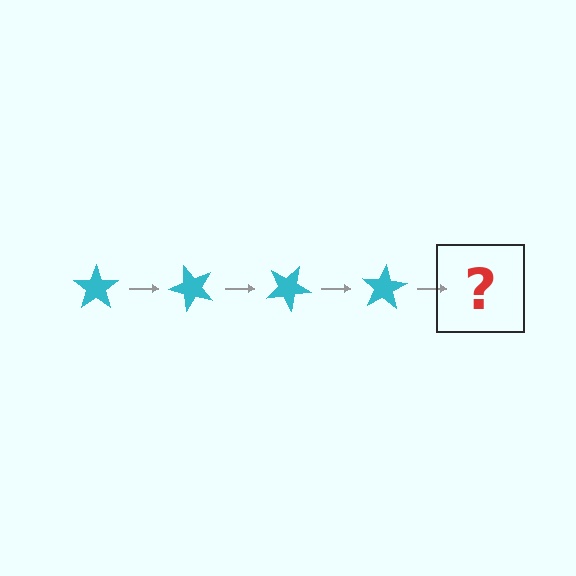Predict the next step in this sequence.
The next step is a cyan star rotated 200 degrees.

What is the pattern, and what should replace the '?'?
The pattern is that the star rotates 50 degrees each step. The '?' should be a cyan star rotated 200 degrees.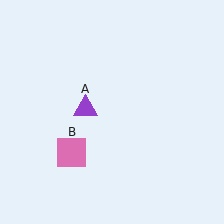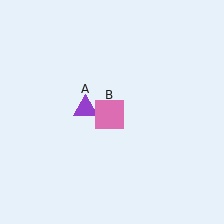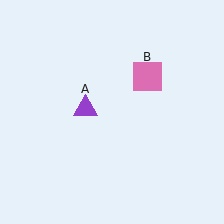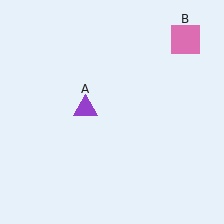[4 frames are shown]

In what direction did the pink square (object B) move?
The pink square (object B) moved up and to the right.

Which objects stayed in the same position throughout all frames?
Purple triangle (object A) remained stationary.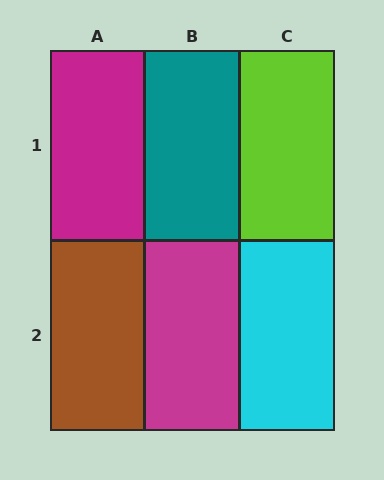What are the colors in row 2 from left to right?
Brown, magenta, cyan.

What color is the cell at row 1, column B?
Teal.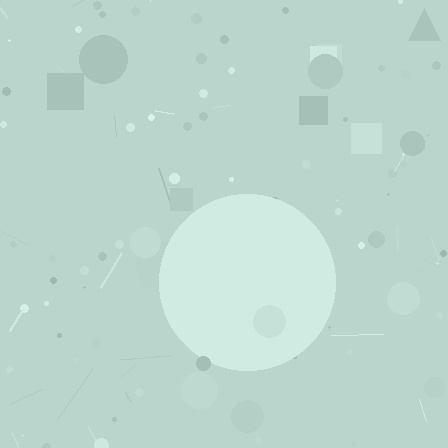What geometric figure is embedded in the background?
A circle is embedded in the background.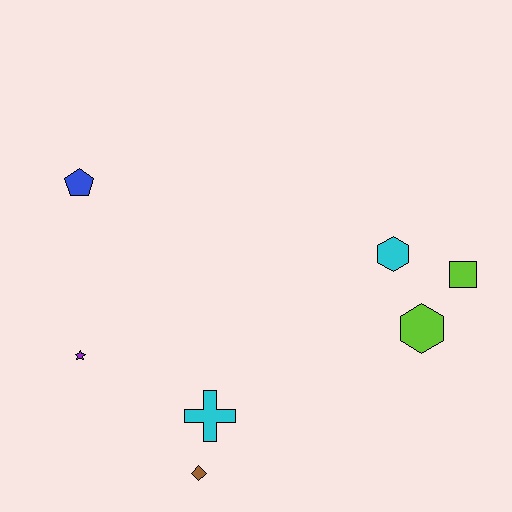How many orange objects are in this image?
There are no orange objects.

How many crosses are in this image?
There is 1 cross.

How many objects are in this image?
There are 7 objects.